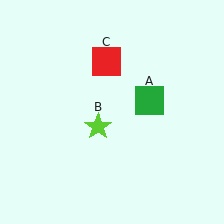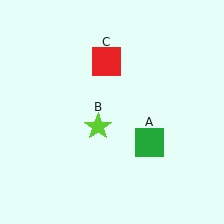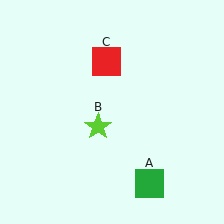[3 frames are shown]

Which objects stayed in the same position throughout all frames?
Lime star (object B) and red square (object C) remained stationary.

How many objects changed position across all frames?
1 object changed position: green square (object A).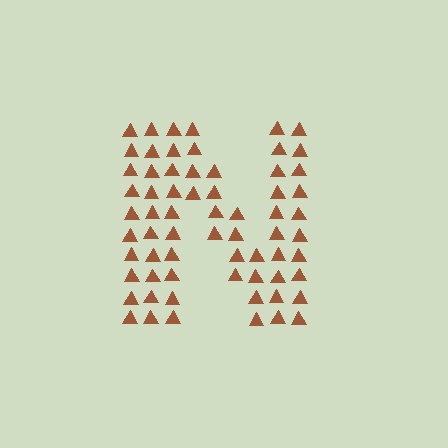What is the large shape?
The large shape is the letter N.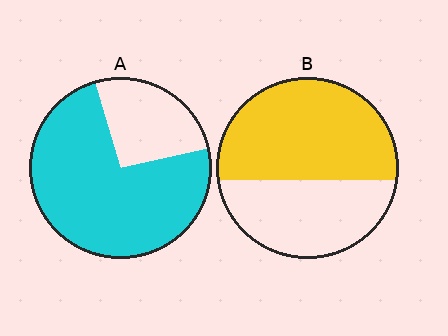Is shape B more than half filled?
Yes.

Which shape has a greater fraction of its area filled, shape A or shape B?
Shape A.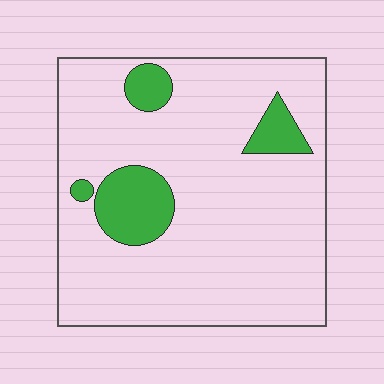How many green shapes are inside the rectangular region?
4.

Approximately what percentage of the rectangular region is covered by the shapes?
Approximately 15%.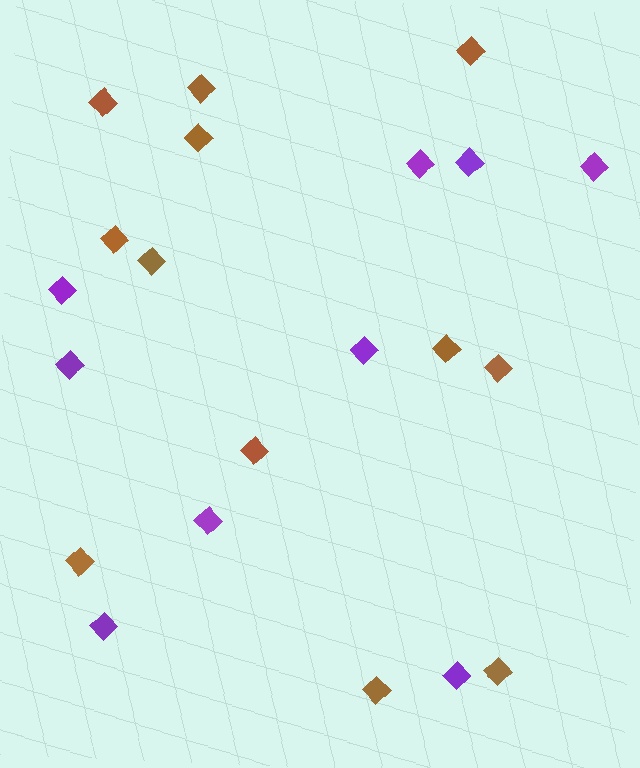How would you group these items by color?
There are 2 groups: one group of brown diamonds (12) and one group of purple diamonds (9).